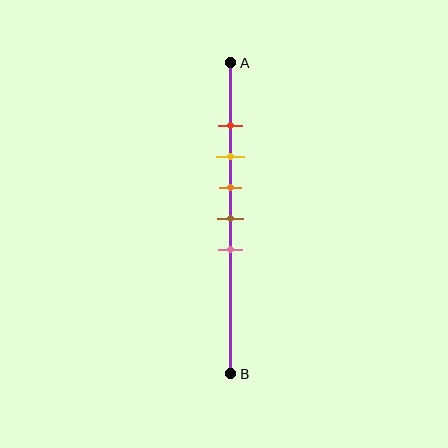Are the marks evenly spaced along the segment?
Yes, the marks are approximately evenly spaced.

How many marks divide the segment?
There are 5 marks dividing the segment.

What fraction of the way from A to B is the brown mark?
The brown mark is approximately 50% (0.5) of the way from A to B.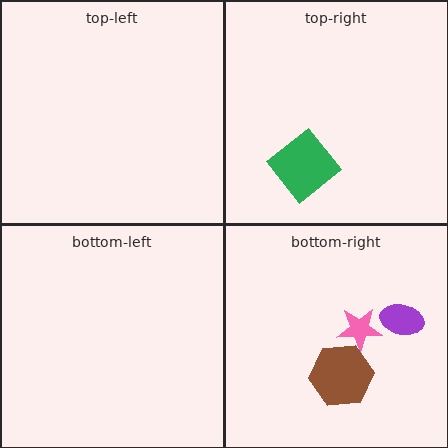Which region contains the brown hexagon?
The bottom-right region.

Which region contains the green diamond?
The top-right region.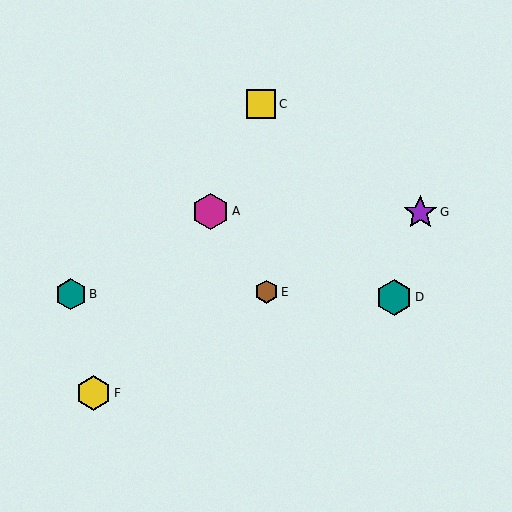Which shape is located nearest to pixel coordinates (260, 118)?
The yellow square (labeled C) at (261, 104) is nearest to that location.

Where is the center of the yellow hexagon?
The center of the yellow hexagon is at (94, 393).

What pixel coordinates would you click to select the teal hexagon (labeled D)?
Click at (394, 297) to select the teal hexagon D.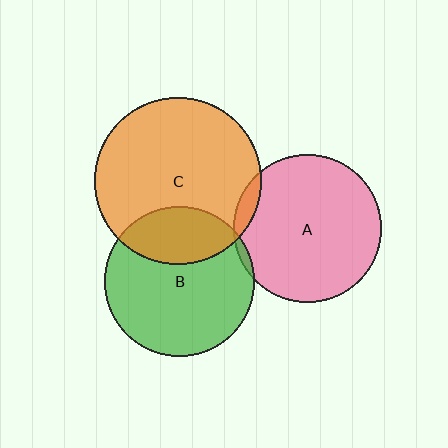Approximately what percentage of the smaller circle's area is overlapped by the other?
Approximately 30%.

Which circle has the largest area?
Circle C (orange).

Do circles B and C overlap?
Yes.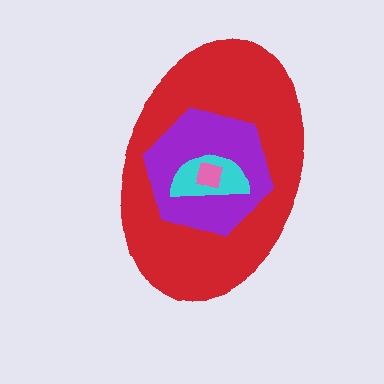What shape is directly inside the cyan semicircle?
The pink diamond.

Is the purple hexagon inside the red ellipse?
Yes.